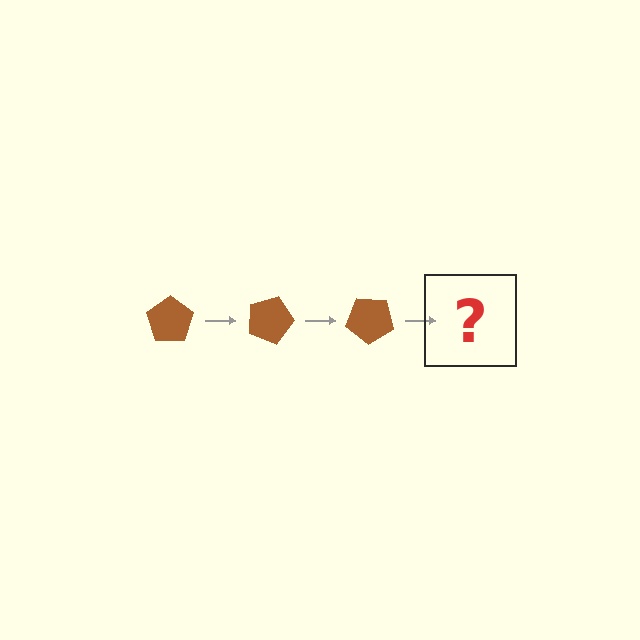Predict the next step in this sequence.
The next step is a brown pentagon rotated 60 degrees.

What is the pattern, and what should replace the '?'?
The pattern is that the pentagon rotates 20 degrees each step. The '?' should be a brown pentagon rotated 60 degrees.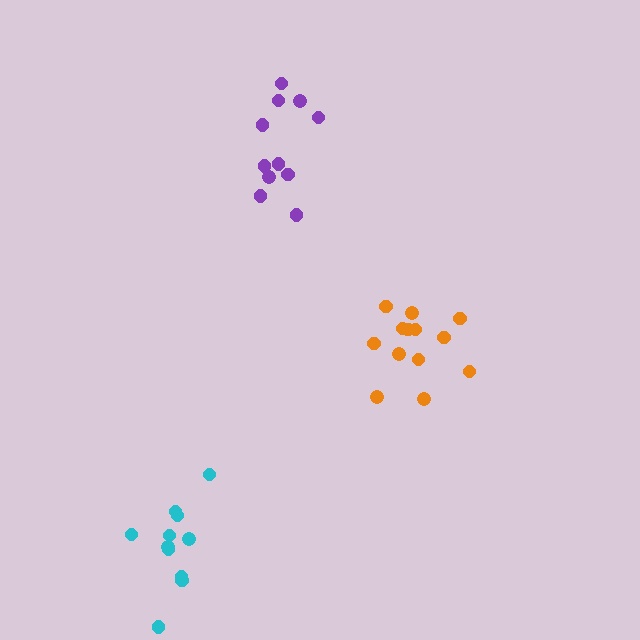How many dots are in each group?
Group 1: 13 dots, Group 2: 11 dots, Group 3: 11 dots (35 total).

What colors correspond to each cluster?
The clusters are colored: orange, purple, cyan.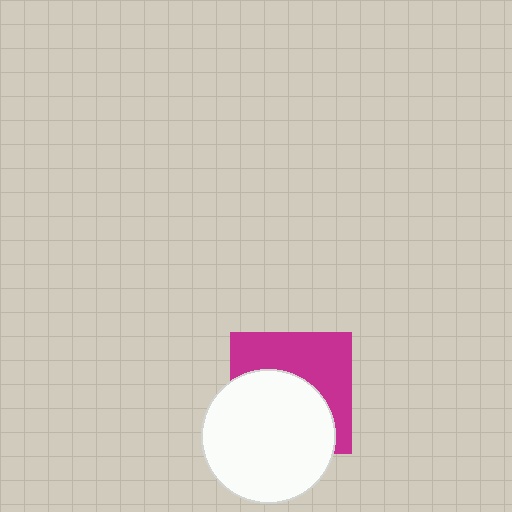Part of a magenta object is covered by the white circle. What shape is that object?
It is a square.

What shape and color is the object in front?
The object in front is a white circle.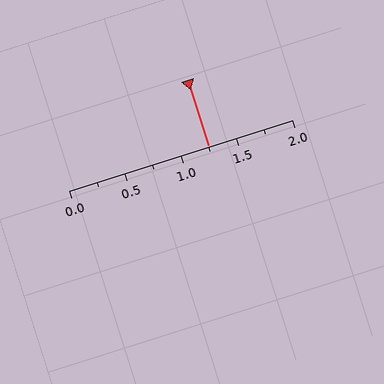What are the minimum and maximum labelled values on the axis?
The axis runs from 0.0 to 2.0.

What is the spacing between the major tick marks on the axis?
The major ticks are spaced 0.5 apart.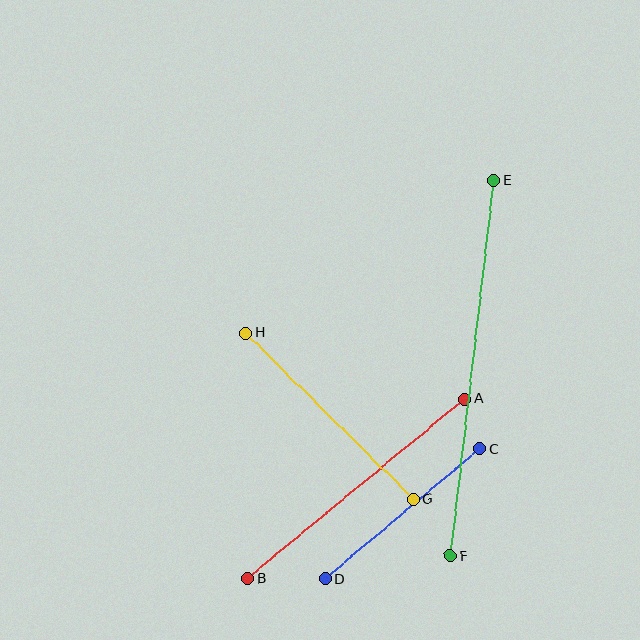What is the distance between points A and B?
The distance is approximately 281 pixels.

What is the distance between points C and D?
The distance is approximately 202 pixels.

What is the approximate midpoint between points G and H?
The midpoint is at approximately (330, 416) pixels.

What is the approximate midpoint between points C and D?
The midpoint is at approximately (403, 514) pixels.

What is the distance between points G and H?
The distance is approximately 236 pixels.